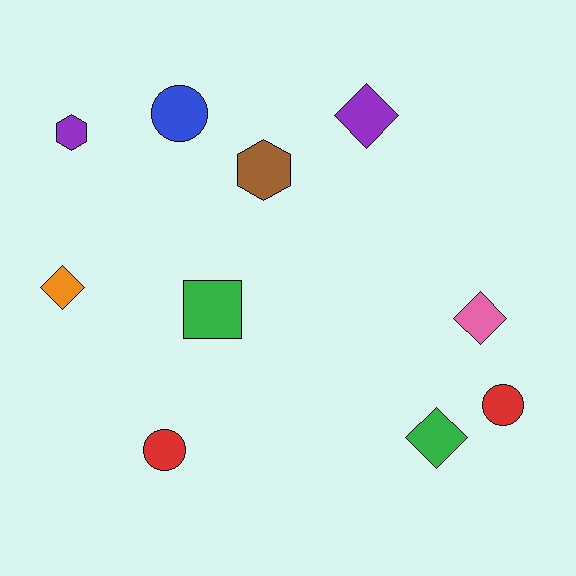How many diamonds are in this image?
There are 4 diamonds.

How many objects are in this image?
There are 10 objects.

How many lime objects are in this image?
There are no lime objects.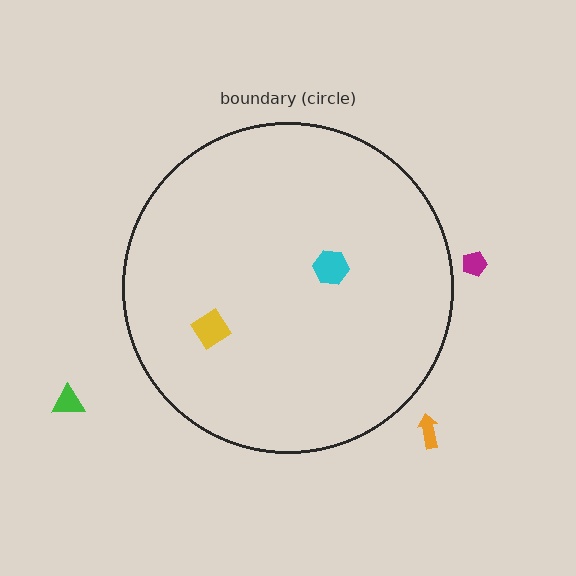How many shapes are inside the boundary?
2 inside, 3 outside.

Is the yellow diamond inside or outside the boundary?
Inside.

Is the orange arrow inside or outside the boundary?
Outside.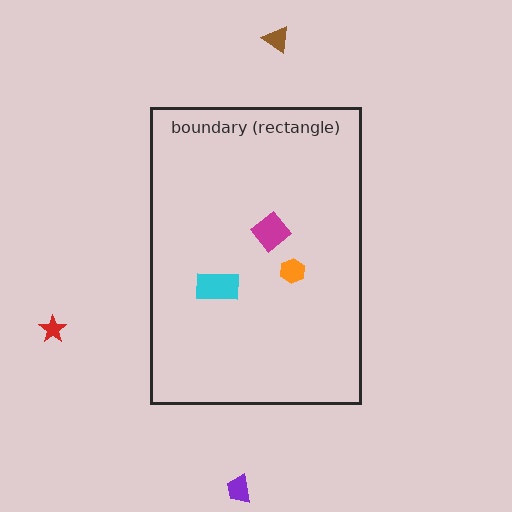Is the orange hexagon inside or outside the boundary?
Inside.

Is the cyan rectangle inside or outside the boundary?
Inside.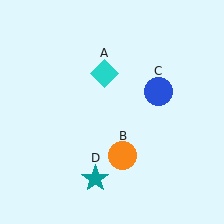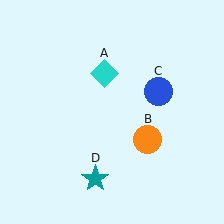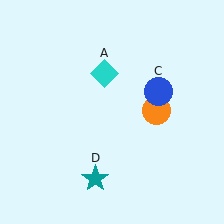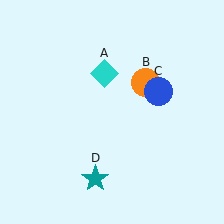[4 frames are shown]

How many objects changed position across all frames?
1 object changed position: orange circle (object B).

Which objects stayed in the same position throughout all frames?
Cyan diamond (object A) and blue circle (object C) and teal star (object D) remained stationary.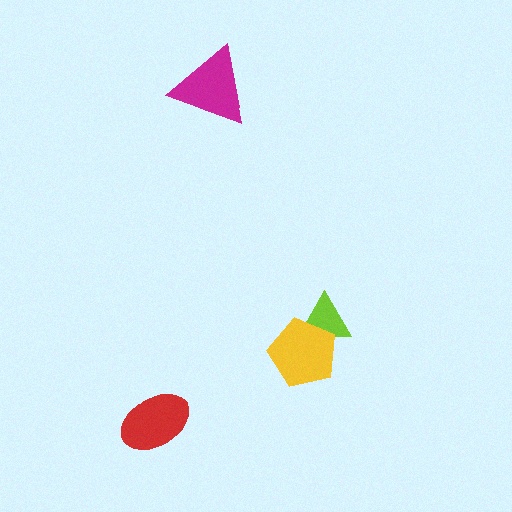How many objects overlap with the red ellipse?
0 objects overlap with the red ellipse.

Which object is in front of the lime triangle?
The yellow pentagon is in front of the lime triangle.